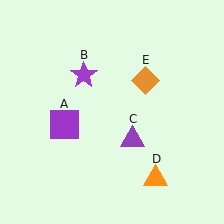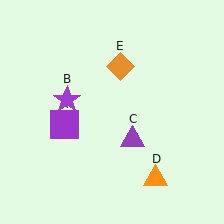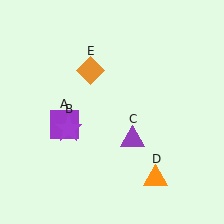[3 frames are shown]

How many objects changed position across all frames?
2 objects changed position: purple star (object B), orange diamond (object E).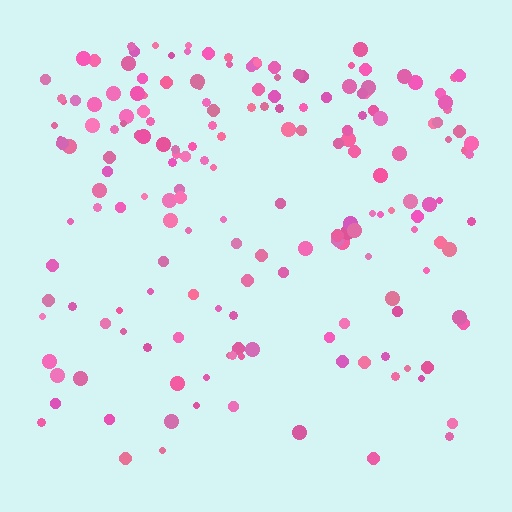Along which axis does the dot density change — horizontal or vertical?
Vertical.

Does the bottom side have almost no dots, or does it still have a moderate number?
Still a moderate number, just noticeably fewer than the top.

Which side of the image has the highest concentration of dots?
The top.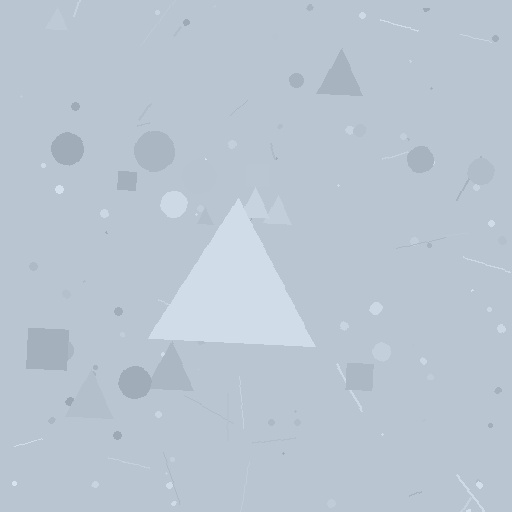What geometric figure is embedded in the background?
A triangle is embedded in the background.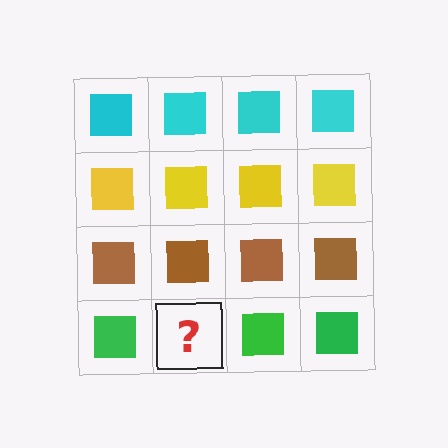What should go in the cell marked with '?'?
The missing cell should contain a green square.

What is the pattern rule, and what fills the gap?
The rule is that each row has a consistent color. The gap should be filled with a green square.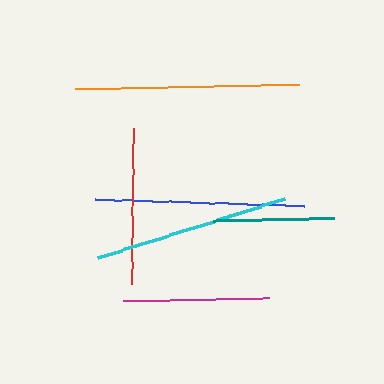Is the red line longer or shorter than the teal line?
The red line is longer than the teal line.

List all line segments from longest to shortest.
From longest to shortest: orange, blue, cyan, red, magenta, teal.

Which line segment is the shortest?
The teal line is the shortest at approximately 121 pixels.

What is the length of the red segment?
The red segment is approximately 155 pixels long.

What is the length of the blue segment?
The blue segment is approximately 209 pixels long.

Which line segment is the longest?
The orange line is the longest at approximately 225 pixels.